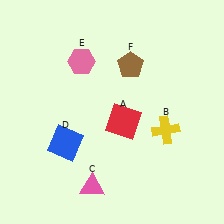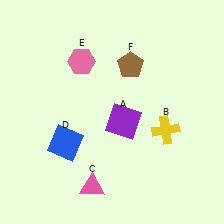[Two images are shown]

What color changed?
The square (A) changed from red in Image 1 to purple in Image 2.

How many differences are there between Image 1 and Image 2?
There is 1 difference between the two images.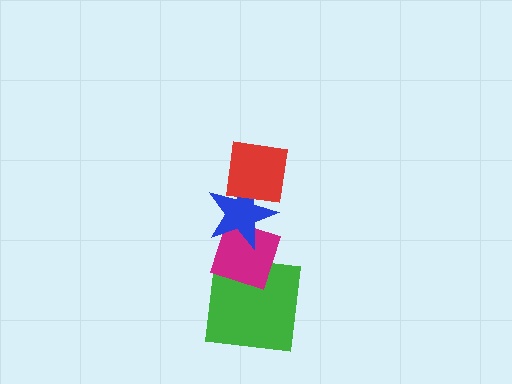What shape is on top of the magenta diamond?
The blue star is on top of the magenta diamond.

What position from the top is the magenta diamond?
The magenta diamond is 3rd from the top.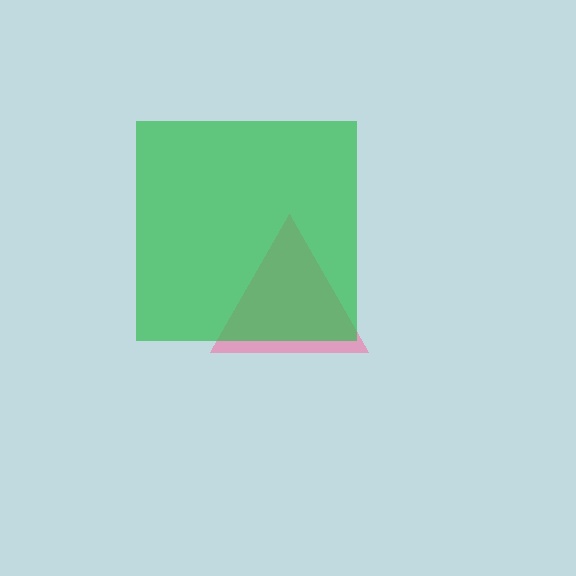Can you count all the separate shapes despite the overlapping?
Yes, there are 2 separate shapes.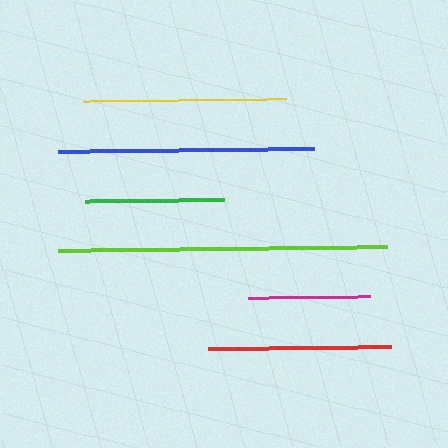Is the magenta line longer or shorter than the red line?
The red line is longer than the magenta line.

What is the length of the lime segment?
The lime segment is approximately 329 pixels long.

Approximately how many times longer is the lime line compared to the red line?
The lime line is approximately 1.8 times the length of the red line.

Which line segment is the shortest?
The magenta line is the shortest at approximately 122 pixels.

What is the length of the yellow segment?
The yellow segment is approximately 203 pixels long.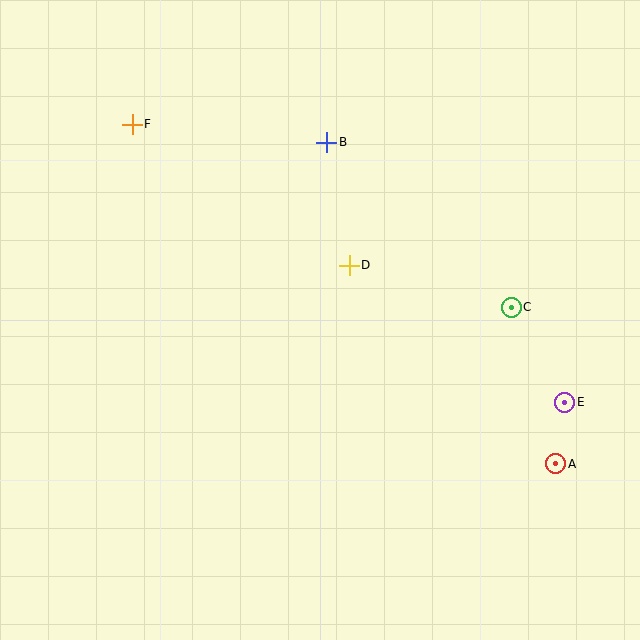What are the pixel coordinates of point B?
Point B is at (327, 142).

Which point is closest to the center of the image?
Point D at (349, 265) is closest to the center.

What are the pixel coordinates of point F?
Point F is at (132, 124).